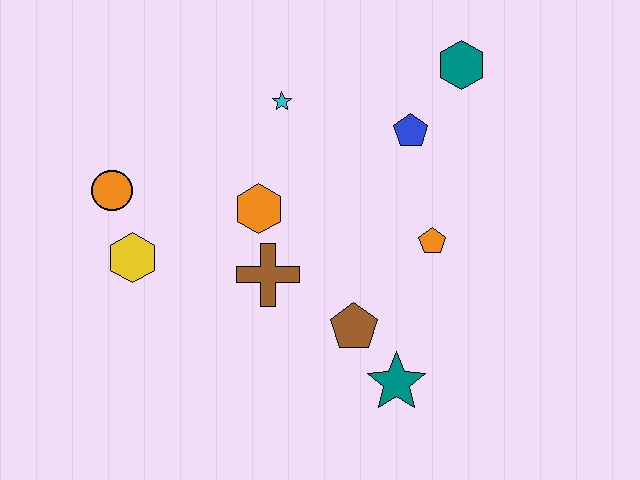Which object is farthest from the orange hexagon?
The teal hexagon is farthest from the orange hexagon.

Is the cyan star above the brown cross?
Yes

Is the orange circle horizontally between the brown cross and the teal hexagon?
No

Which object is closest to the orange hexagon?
The brown cross is closest to the orange hexagon.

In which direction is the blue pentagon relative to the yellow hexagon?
The blue pentagon is to the right of the yellow hexagon.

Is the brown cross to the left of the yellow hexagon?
No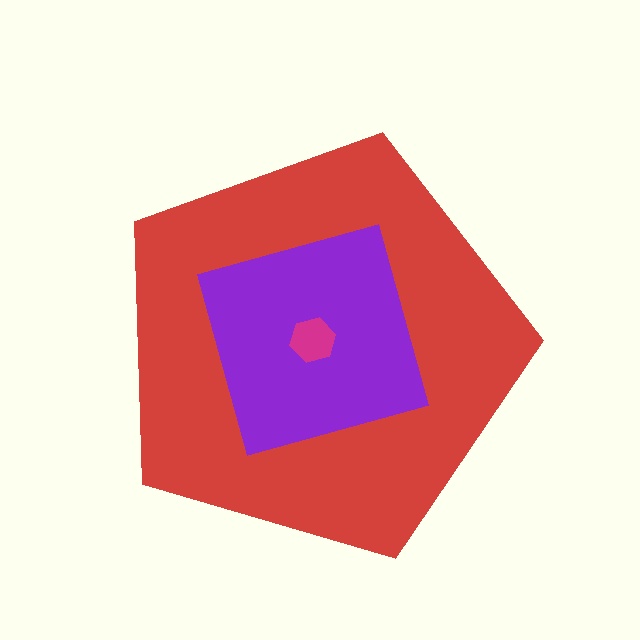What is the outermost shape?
The red pentagon.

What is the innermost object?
The magenta hexagon.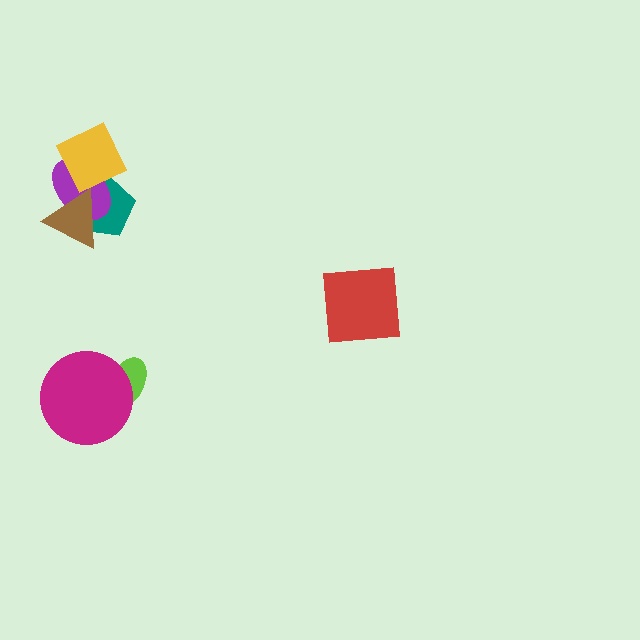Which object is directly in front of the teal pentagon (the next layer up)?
The purple ellipse is directly in front of the teal pentagon.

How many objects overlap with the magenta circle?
1 object overlaps with the magenta circle.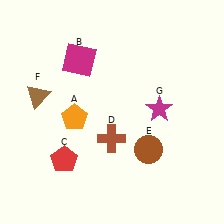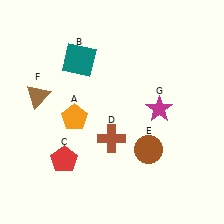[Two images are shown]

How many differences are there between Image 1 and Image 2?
There is 1 difference between the two images.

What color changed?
The square (B) changed from magenta in Image 1 to teal in Image 2.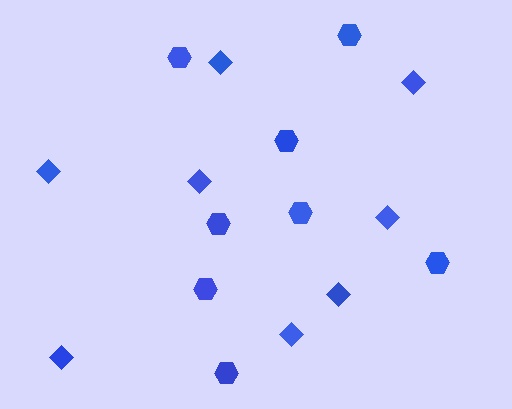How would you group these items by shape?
There are 2 groups: one group of hexagons (8) and one group of diamonds (8).